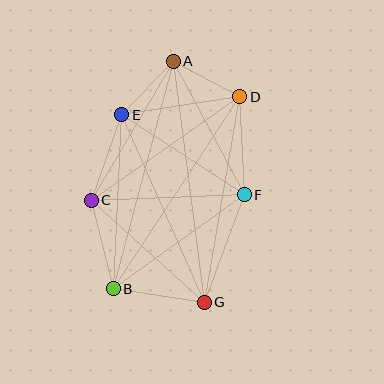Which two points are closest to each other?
Points A and E are closest to each other.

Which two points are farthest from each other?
Points A and G are farthest from each other.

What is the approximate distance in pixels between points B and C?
The distance between B and C is approximately 91 pixels.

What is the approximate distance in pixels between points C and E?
The distance between C and E is approximately 91 pixels.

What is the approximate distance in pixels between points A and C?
The distance between A and C is approximately 162 pixels.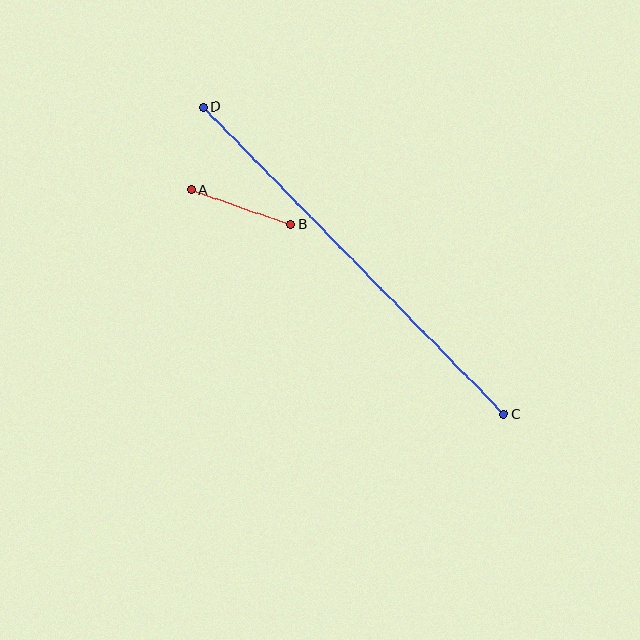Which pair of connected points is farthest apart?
Points C and D are farthest apart.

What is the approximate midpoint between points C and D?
The midpoint is at approximately (354, 261) pixels.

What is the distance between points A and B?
The distance is approximately 105 pixels.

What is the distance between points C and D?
The distance is approximately 430 pixels.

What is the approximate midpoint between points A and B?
The midpoint is at approximately (241, 207) pixels.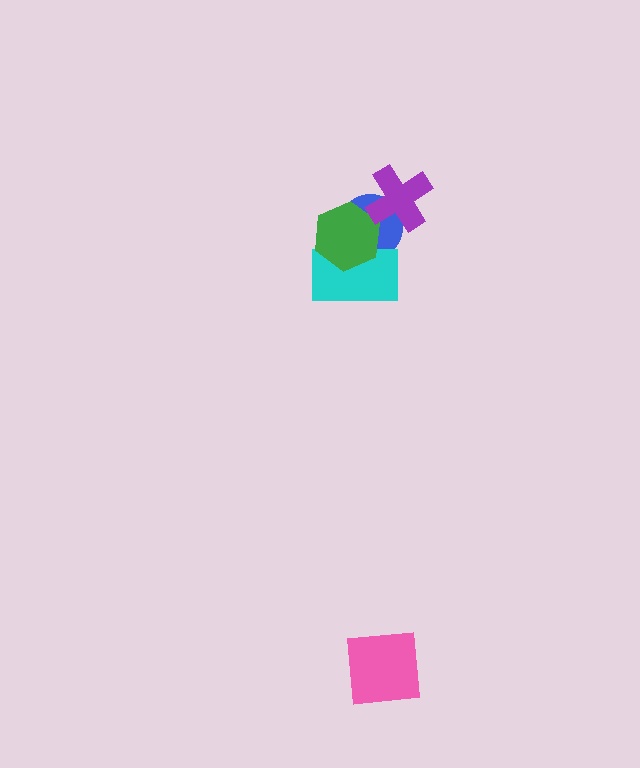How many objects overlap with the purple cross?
1 object overlaps with the purple cross.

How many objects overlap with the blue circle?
3 objects overlap with the blue circle.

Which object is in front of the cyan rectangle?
The green hexagon is in front of the cyan rectangle.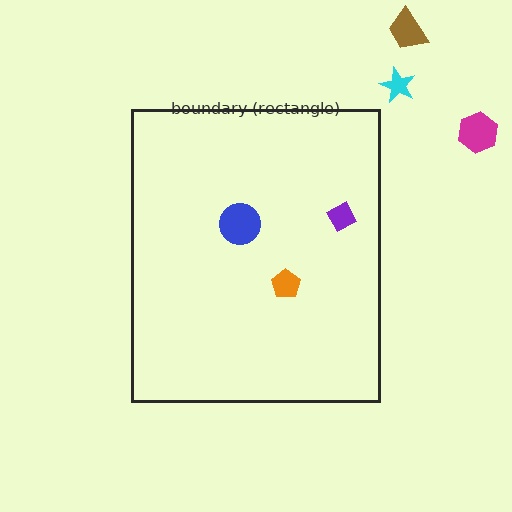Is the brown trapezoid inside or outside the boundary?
Outside.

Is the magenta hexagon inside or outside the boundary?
Outside.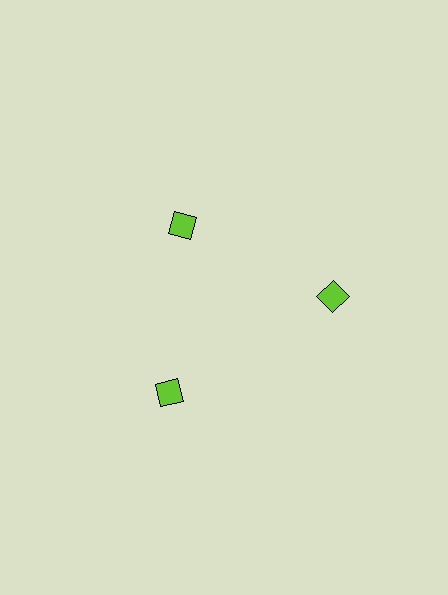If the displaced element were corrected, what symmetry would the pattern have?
It would have 3-fold rotational symmetry — the pattern would map onto itself every 120 degrees.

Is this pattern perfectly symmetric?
No. The 3 lime squares are arranged in a ring, but one element near the 11 o'clock position is pulled inward toward the center, breaking the 3-fold rotational symmetry.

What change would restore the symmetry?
The symmetry would be restored by moving it outward, back onto the ring so that all 3 squares sit at equal angles and equal distance from the center.